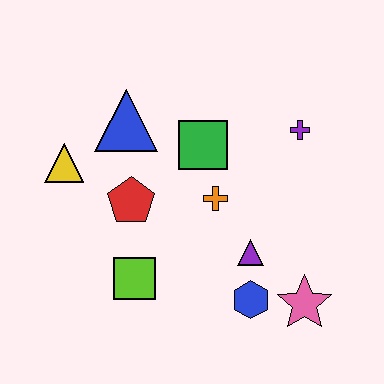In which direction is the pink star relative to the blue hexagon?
The pink star is to the right of the blue hexagon.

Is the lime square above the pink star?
Yes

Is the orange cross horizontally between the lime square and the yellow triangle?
No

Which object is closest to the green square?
The orange cross is closest to the green square.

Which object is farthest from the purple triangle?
The yellow triangle is farthest from the purple triangle.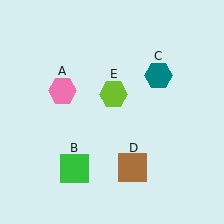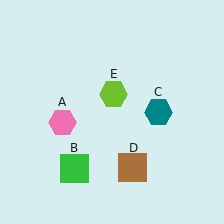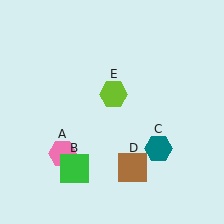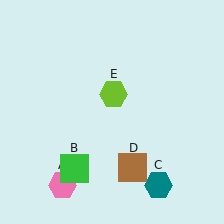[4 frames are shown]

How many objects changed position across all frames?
2 objects changed position: pink hexagon (object A), teal hexagon (object C).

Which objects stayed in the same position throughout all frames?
Green square (object B) and brown square (object D) and lime hexagon (object E) remained stationary.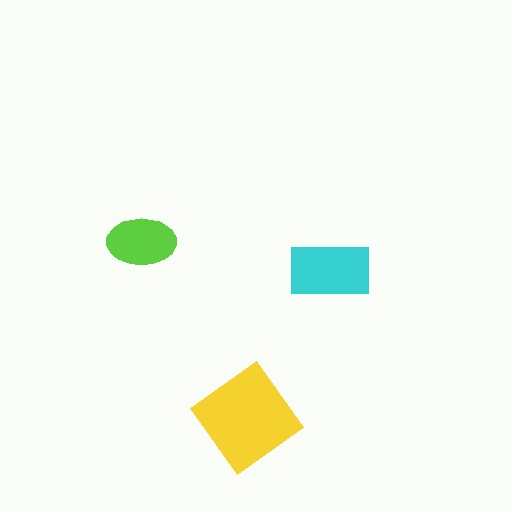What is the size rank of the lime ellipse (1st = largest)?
3rd.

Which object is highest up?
The lime ellipse is topmost.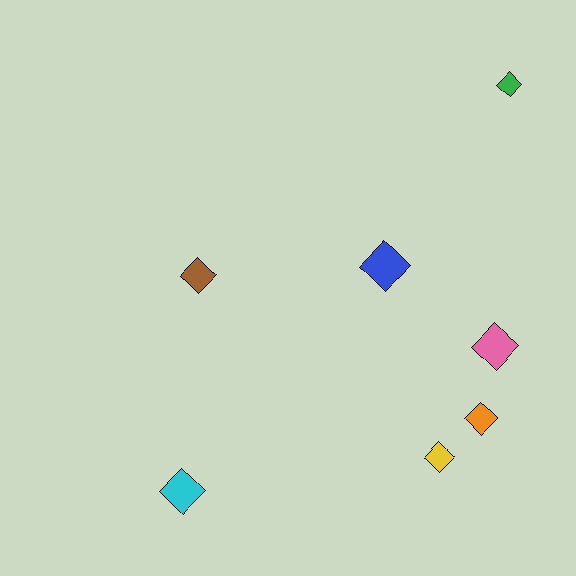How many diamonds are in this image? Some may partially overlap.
There are 7 diamonds.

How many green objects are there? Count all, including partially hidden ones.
There is 1 green object.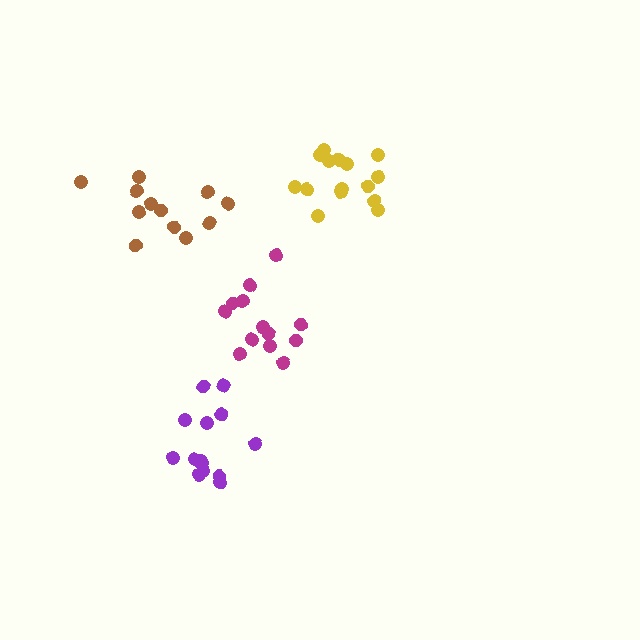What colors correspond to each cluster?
The clusters are colored: magenta, brown, purple, yellow.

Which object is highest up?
The yellow cluster is topmost.